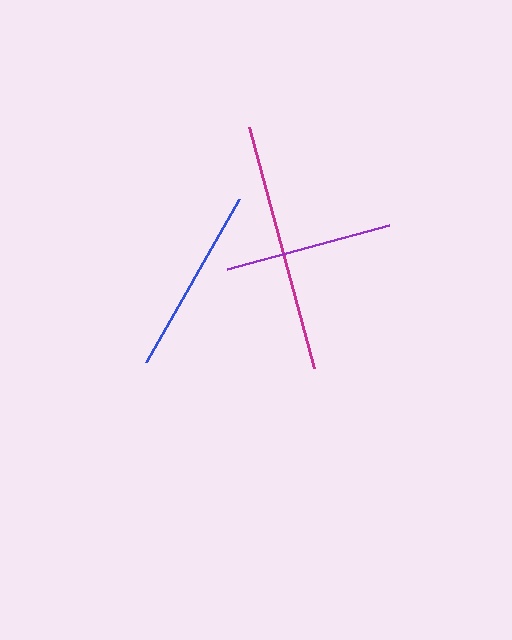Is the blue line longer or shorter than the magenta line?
The magenta line is longer than the blue line.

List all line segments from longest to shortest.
From longest to shortest: magenta, blue, purple.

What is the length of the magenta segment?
The magenta segment is approximately 250 pixels long.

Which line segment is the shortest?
The purple line is the shortest at approximately 168 pixels.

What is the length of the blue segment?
The blue segment is approximately 188 pixels long.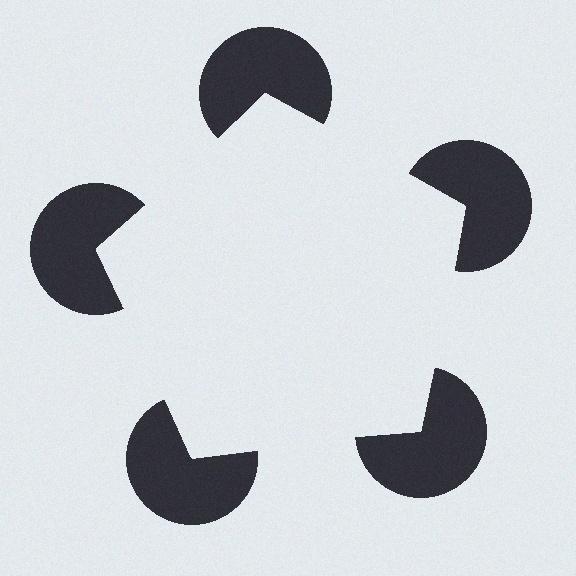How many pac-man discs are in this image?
There are 5 — one at each vertex of the illusory pentagon.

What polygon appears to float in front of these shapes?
An illusory pentagon — its edges are inferred from the aligned wedge cuts in the pac-man discs, not physically drawn.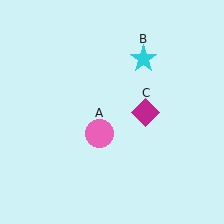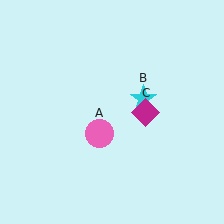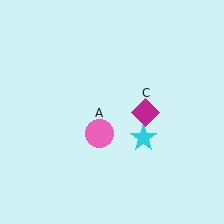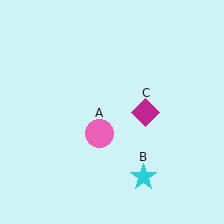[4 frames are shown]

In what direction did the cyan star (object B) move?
The cyan star (object B) moved down.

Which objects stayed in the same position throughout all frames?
Pink circle (object A) and magenta diamond (object C) remained stationary.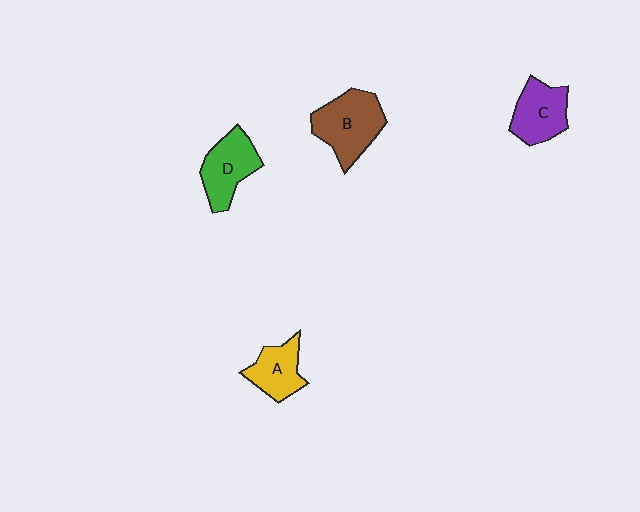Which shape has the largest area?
Shape B (brown).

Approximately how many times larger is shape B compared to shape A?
Approximately 1.5 times.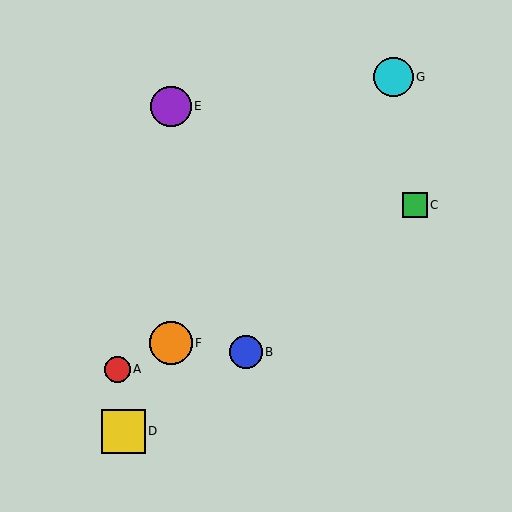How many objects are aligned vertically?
2 objects (E, F) are aligned vertically.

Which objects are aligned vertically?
Objects E, F are aligned vertically.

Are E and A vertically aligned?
No, E is at x≈171 and A is at x≈117.